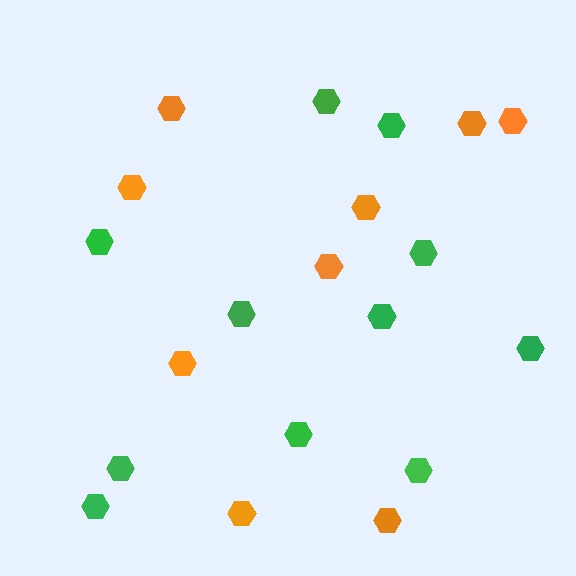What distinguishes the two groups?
There are 2 groups: one group of green hexagons (11) and one group of orange hexagons (9).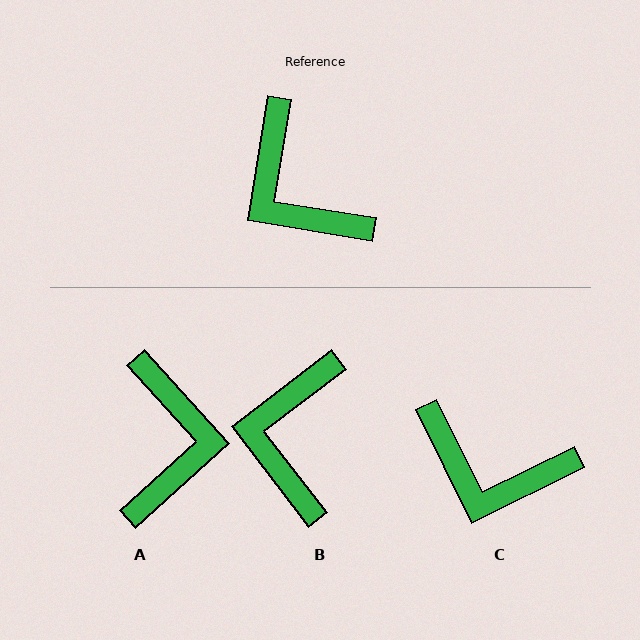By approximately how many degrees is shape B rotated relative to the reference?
Approximately 43 degrees clockwise.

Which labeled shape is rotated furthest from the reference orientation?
A, about 141 degrees away.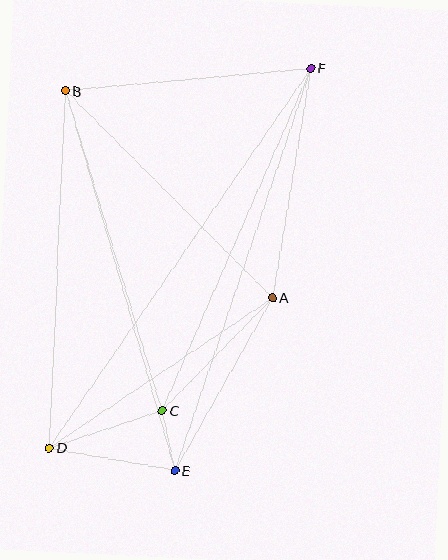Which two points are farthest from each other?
Points D and F are farthest from each other.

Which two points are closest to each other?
Points C and E are closest to each other.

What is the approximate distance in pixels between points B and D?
The distance between B and D is approximately 358 pixels.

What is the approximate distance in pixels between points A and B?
The distance between A and B is approximately 293 pixels.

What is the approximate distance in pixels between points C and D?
The distance between C and D is approximately 119 pixels.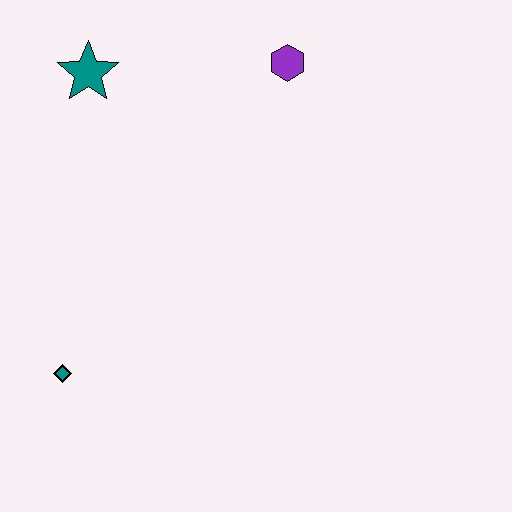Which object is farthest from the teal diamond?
The purple hexagon is farthest from the teal diamond.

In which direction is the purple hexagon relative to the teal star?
The purple hexagon is to the right of the teal star.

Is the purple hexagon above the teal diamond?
Yes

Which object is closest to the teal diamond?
The teal star is closest to the teal diamond.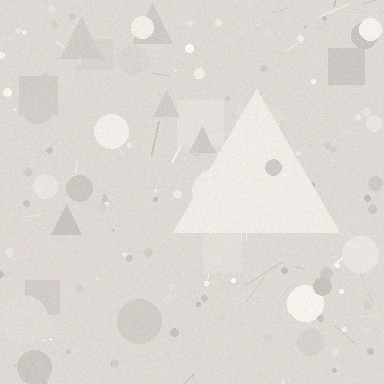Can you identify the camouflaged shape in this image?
The camouflaged shape is a triangle.